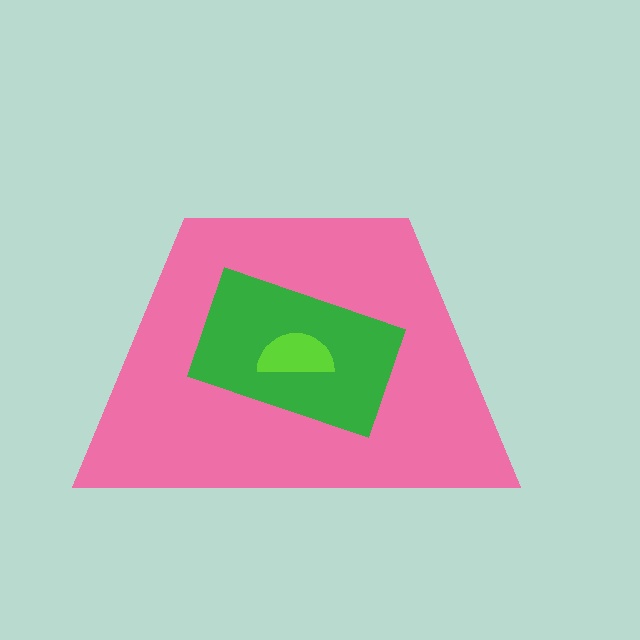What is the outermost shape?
The pink trapezoid.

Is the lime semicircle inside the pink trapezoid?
Yes.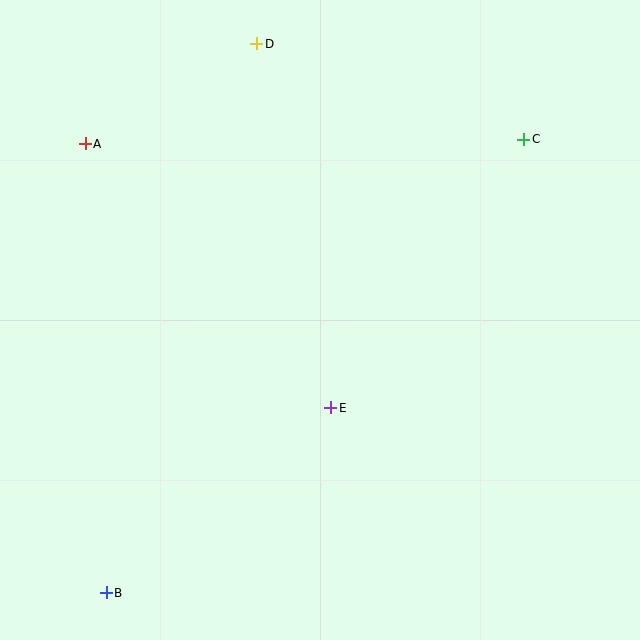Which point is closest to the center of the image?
Point E at (331, 408) is closest to the center.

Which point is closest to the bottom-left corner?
Point B is closest to the bottom-left corner.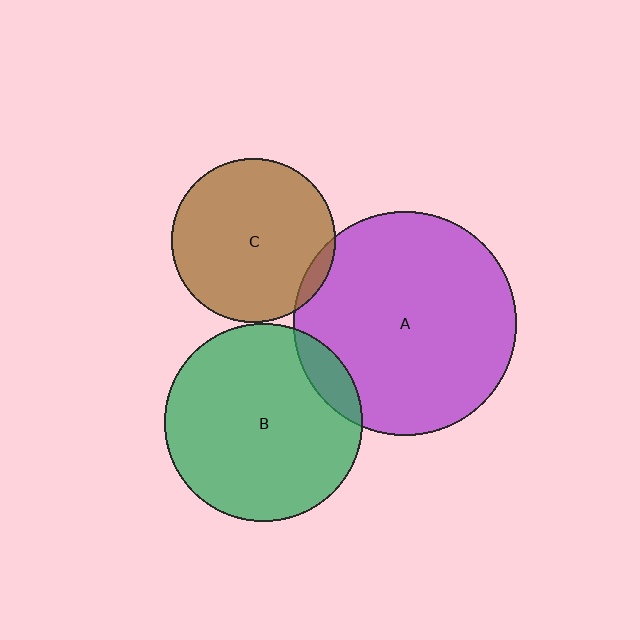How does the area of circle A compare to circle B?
Approximately 1.3 times.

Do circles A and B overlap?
Yes.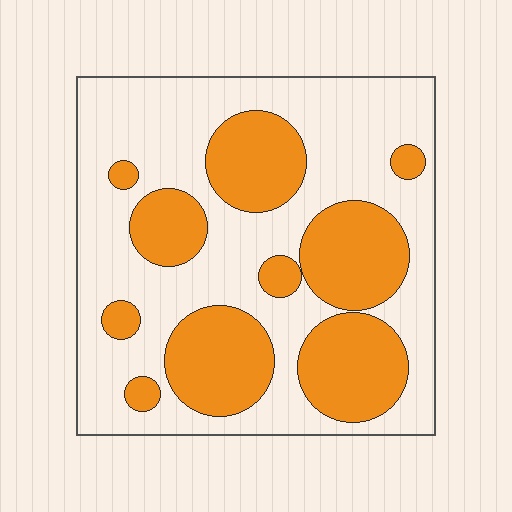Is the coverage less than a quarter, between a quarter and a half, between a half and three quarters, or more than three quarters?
Between a quarter and a half.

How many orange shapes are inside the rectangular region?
10.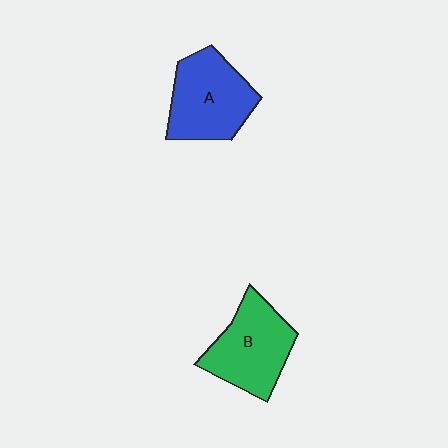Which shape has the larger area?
Shape A (blue).